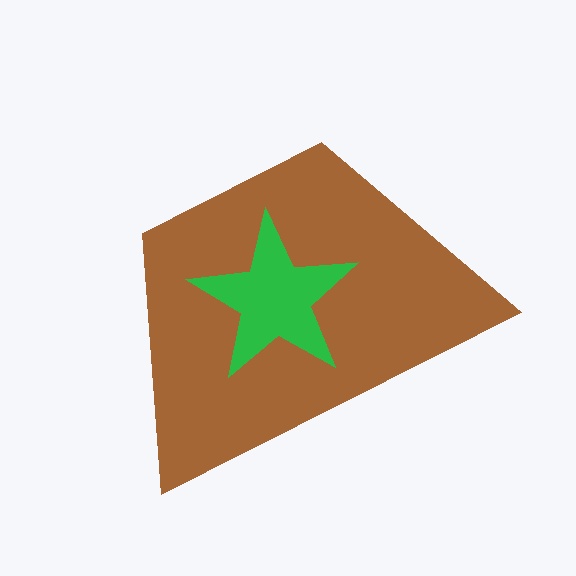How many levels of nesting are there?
2.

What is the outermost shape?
The brown trapezoid.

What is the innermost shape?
The green star.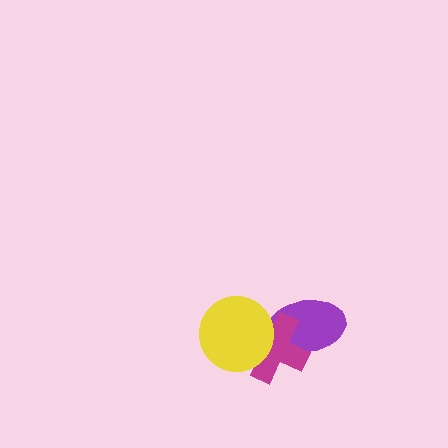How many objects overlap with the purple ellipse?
1 object overlaps with the purple ellipse.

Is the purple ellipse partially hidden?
Yes, it is partially covered by another shape.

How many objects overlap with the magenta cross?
2 objects overlap with the magenta cross.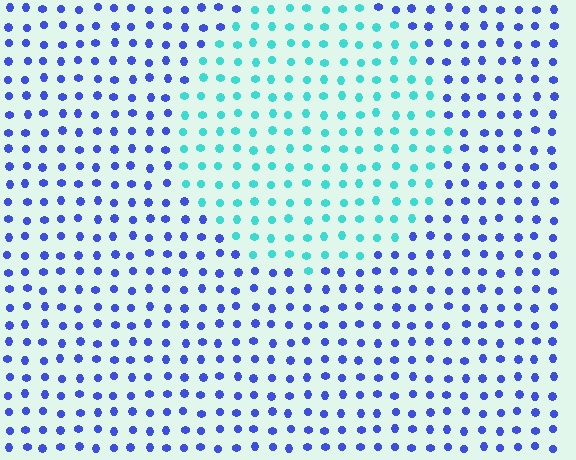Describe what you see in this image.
The image is filled with small blue elements in a uniform arrangement. A circle-shaped region is visible where the elements are tinted to a slightly different hue, forming a subtle color boundary.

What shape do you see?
I see a circle.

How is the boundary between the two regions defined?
The boundary is defined purely by a slight shift in hue (about 58 degrees). Spacing, size, and orientation are identical on both sides.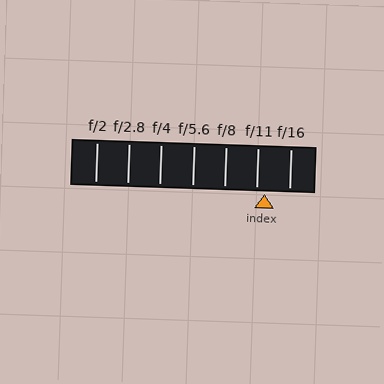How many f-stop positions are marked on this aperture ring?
There are 7 f-stop positions marked.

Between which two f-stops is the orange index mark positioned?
The index mark is between f/11 and f/16.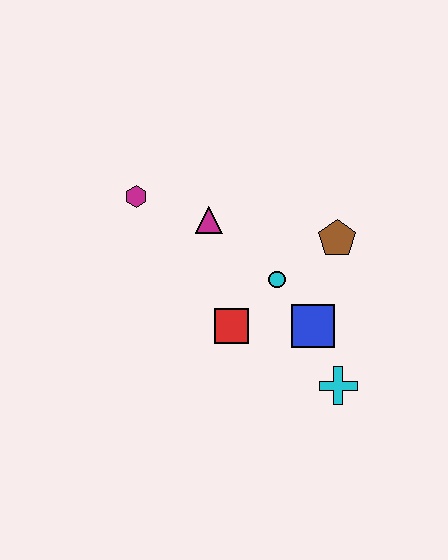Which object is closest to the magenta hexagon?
The magenta triangle is closest to the magenta hexagon.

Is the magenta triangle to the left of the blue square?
Yes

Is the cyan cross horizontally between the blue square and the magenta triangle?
No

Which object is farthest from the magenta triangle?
The cyan cross is farthest from the magenta triangle.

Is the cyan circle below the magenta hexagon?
Yes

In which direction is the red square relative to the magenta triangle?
The red square is below the magenta triangle.